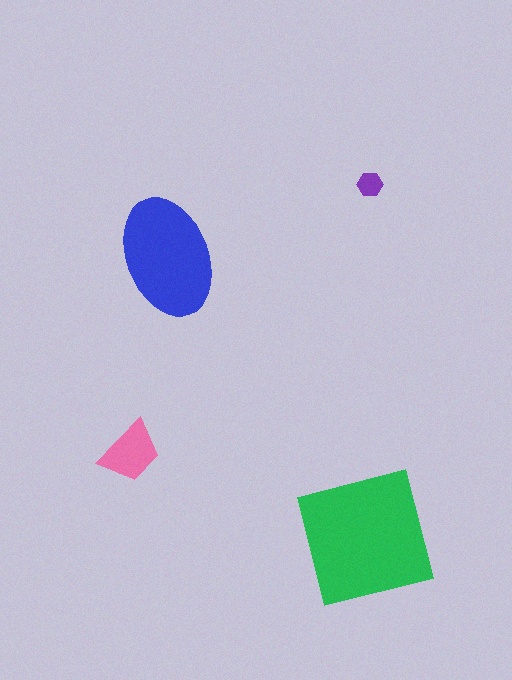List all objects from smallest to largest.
The purple hexagon, the pink trapezoid, the blue ellipse, the green square.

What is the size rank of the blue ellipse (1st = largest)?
2nd.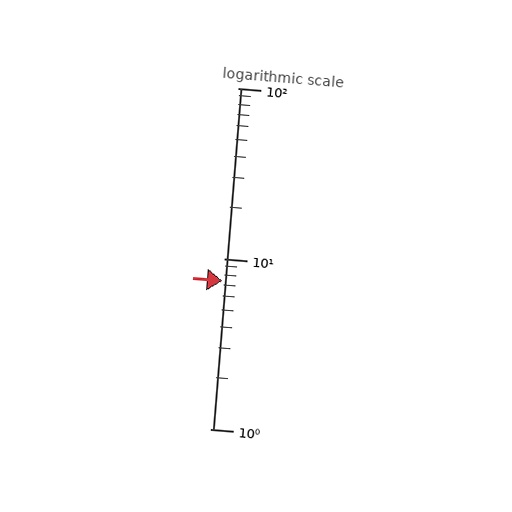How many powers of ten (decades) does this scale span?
The scale spans 2 decades, from 1 to 100.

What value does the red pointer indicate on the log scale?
The pointer indicates approximately 7.4.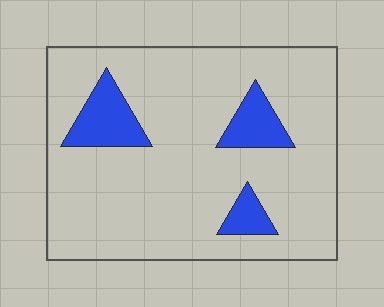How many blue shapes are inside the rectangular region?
3.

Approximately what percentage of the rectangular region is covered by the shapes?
Approximately 15%.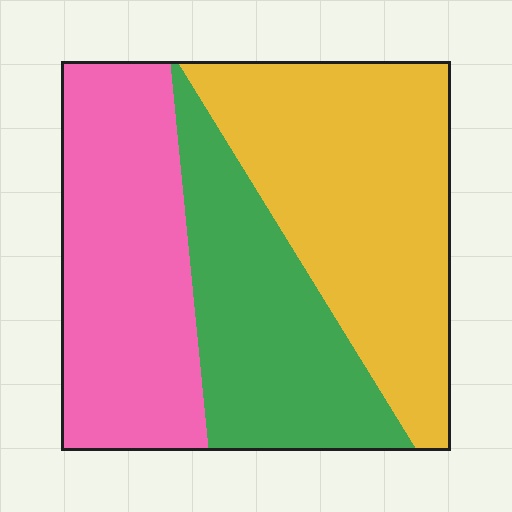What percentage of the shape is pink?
Pink takes up about one third (1/3) of the shape.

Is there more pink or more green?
Pink.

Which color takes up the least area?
Green, at roughly 30%.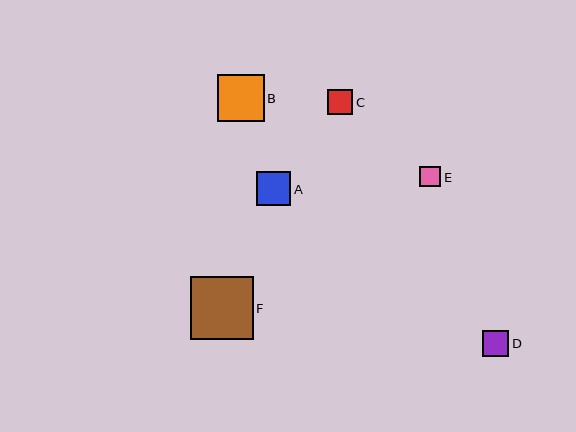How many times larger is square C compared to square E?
Square C is approximately 1.2 times the size of square E.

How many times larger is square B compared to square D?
Square B is approximately 1.8 times the size of square D.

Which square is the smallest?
Square E is the smallest with a size of approximately 21 pixels.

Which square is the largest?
Square F is the largest with a size of approximately 63 pixels.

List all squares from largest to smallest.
From largest to smallest: F, B, A, D, C, E.